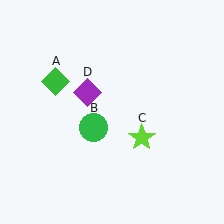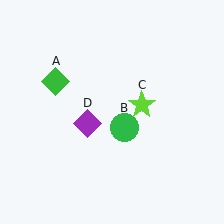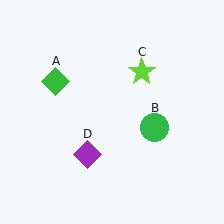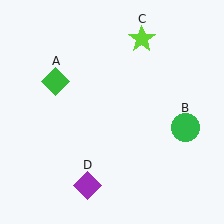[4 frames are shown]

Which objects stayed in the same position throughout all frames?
Green diamond (object A) remained stationary.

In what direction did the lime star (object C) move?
The lime star (object C) moved up.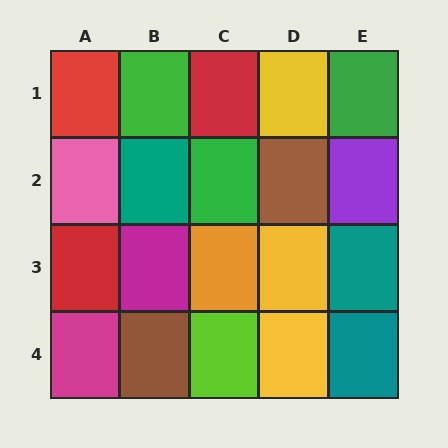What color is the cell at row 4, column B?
Brown.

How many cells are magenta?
2 cells are magenta.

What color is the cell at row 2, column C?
Green.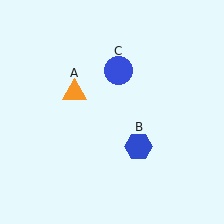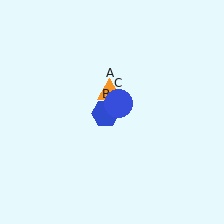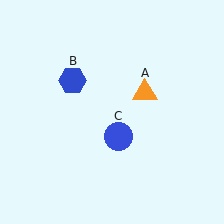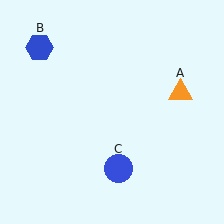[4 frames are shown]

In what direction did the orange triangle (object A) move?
The orange triangle (object A) moved right.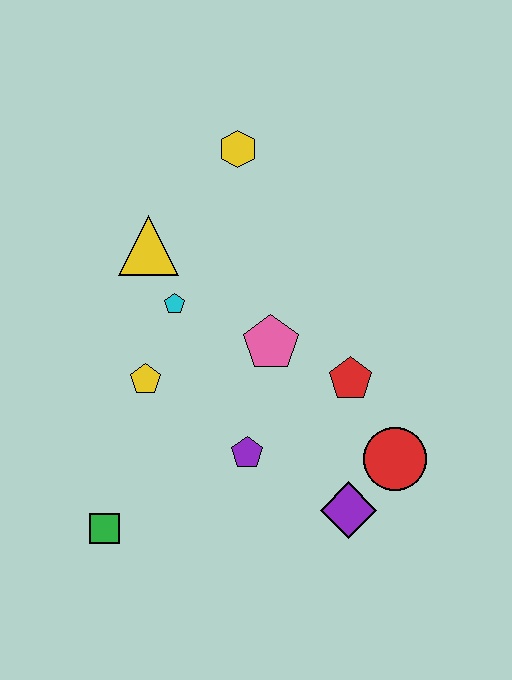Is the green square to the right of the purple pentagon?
No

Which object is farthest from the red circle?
The yellow hexagon is farthest from the red circle.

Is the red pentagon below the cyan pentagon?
Yes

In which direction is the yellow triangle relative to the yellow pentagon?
The yellow triangle is above the yellow pentagon.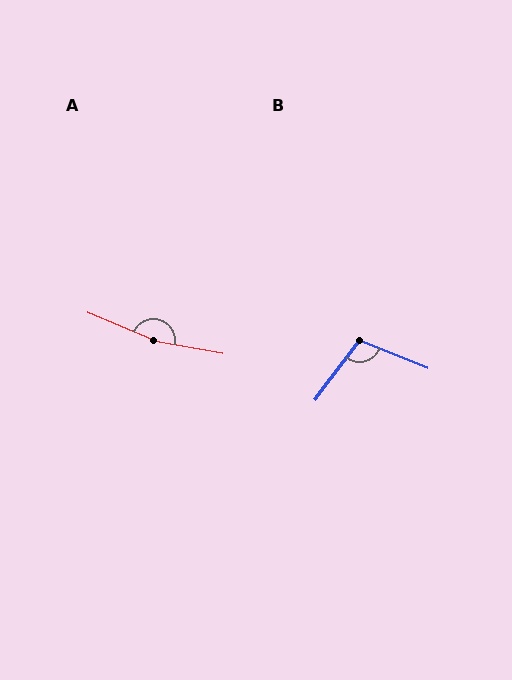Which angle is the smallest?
B, at approximately 105 degrees.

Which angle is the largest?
A, at approximately 168 degrees.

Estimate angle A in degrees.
Approximately 168 degrees.